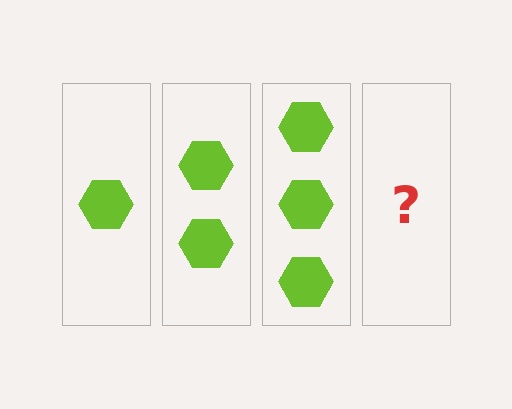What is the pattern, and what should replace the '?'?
The pattern is that each step adds one more hexagon. The '?' should be 4 hexagons.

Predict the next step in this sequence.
The next step is 4 hexagons.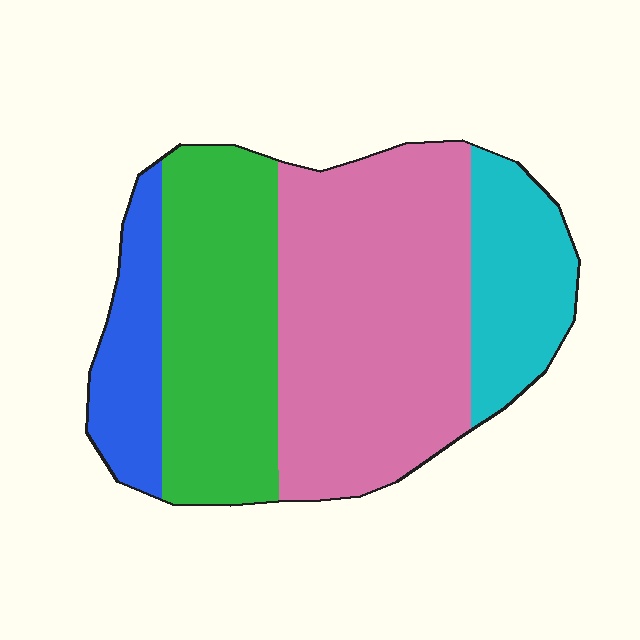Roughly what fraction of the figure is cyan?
Cyan takes up less than a quarter of the figure.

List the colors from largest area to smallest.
From largest to smallest: pink, green, cyan, blue.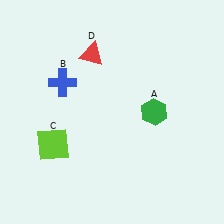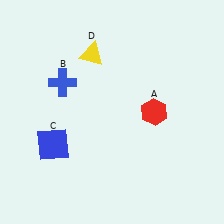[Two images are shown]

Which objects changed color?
A changed from green to red. C changed from lime to blue. D changed from red to yellow.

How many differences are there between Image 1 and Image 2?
There are 3 differences between the two images.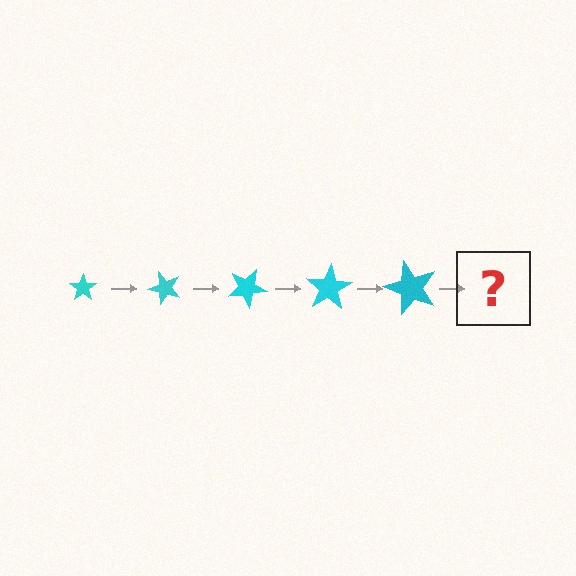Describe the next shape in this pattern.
It should be a star, larger than the previous one and rotated 250 degrees from the start.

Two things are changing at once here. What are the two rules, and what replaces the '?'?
The two rules are that the star grows larger each step and it rotates 50 degrees each step. The '?' should be a star, larger than the previous one and rotated 250 degrees from the start.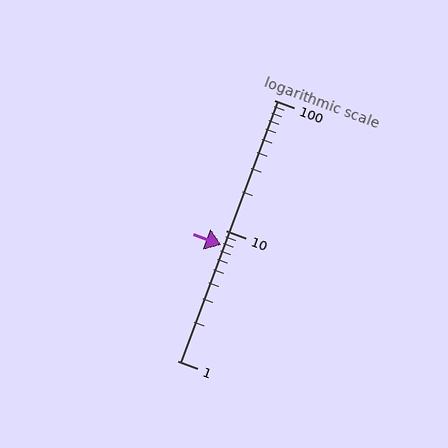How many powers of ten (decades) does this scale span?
The scale spans 2 decades, from 1 to 100.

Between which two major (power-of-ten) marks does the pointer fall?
The pointer is between 1 and 10.